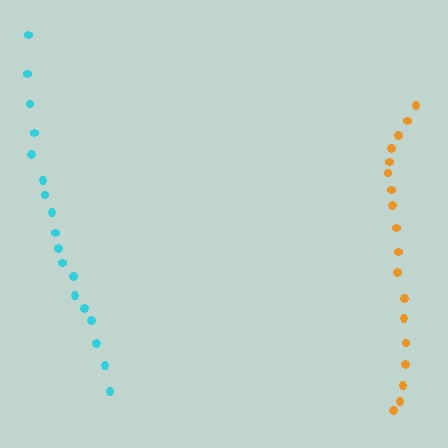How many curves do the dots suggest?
There are 2 distinct paths.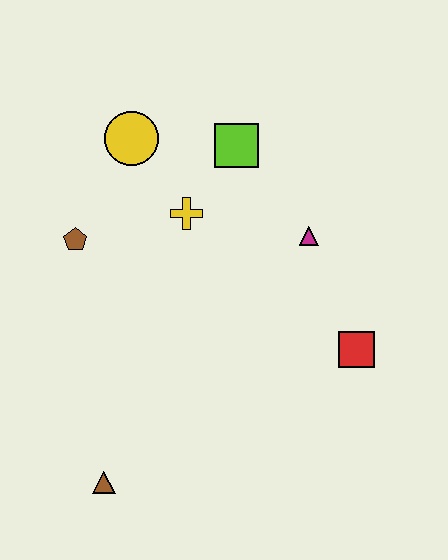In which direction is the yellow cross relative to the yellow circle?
The yellow cross is below the yellow circle.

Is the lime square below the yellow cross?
No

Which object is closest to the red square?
The magenta triangle is closest to the red square.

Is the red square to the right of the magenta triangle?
Yes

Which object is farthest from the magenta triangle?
The brown triangle is farthest from the magenta triangle.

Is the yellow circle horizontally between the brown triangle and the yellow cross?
Yes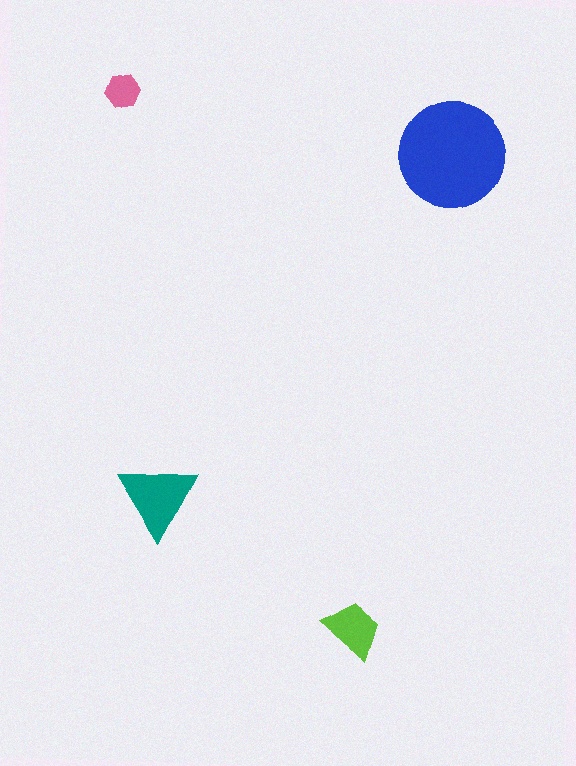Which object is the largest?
The blue circle.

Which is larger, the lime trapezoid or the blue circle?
The blue circle.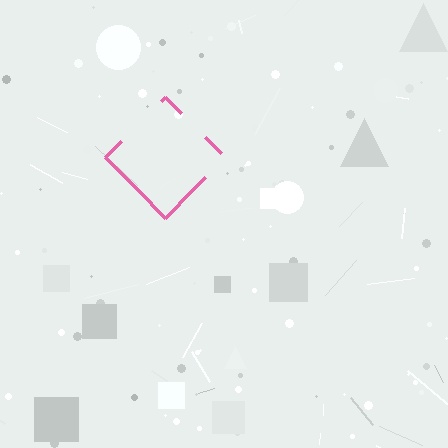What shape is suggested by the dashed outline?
The dashed outline suggests a diamond.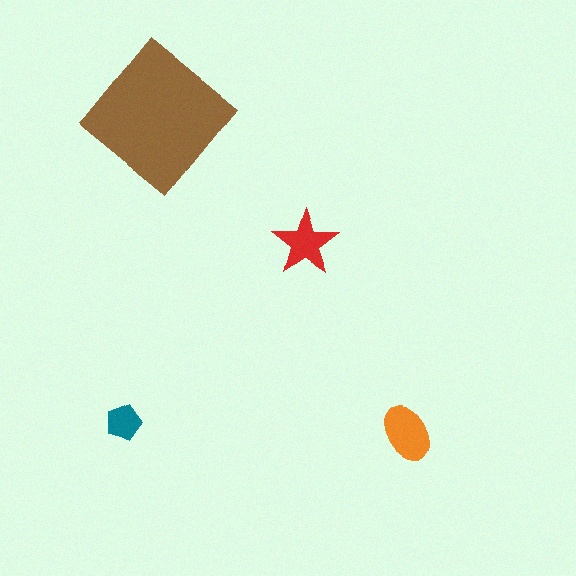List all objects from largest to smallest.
The brown diamond, the orange ellipse, the red star, the teal pentagon.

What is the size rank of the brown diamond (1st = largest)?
1st.